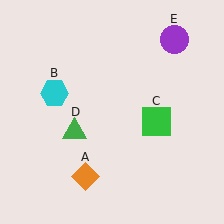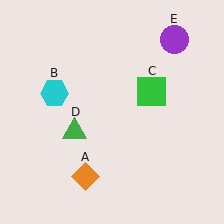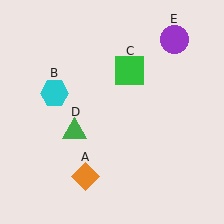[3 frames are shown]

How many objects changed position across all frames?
1 object changed position: green square (object C).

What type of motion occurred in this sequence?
The green square (object C) rotated counterclockwise around the center of the scene.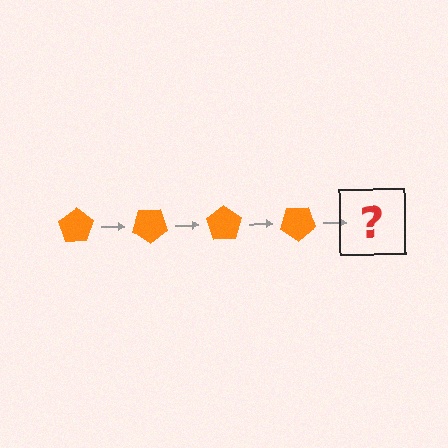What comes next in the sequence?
The next element should be an orange pentagon rotated 140 degrees.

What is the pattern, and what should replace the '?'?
The pattern is that the pentagon rotates 35 degrees each step. The '?' should be an orange pentagon rotated 140 degrees.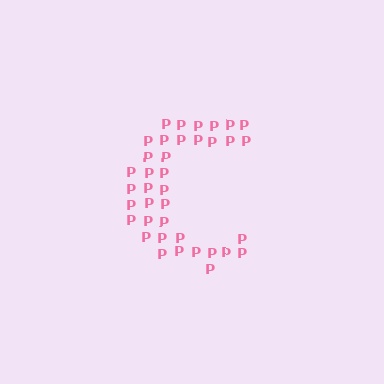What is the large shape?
The large shape is the letter C.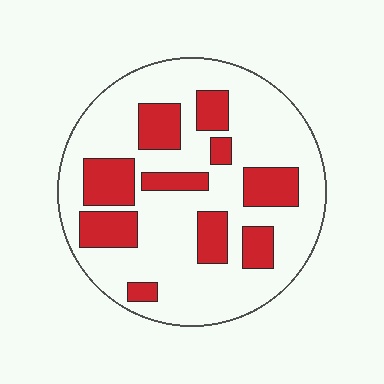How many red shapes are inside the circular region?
10.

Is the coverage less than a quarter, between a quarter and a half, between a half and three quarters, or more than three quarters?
Between a quarter and a half.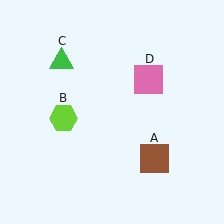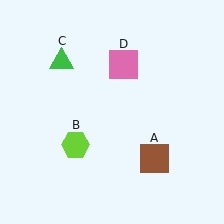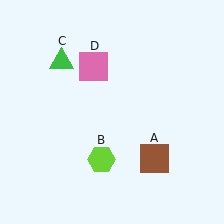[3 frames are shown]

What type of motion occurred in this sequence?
The lime hexagon (object B), pink square (object D) rotated counterclockwise around the center of the scene.